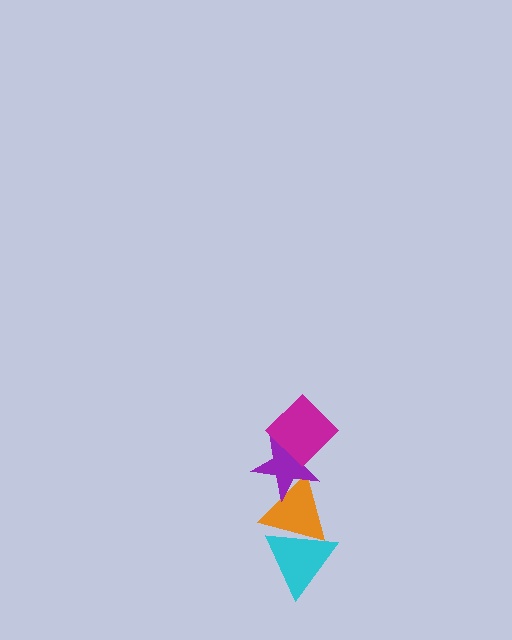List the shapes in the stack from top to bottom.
From top to bottom: the magenta diamond, the purple star, the orange triangle, the cyan triangle.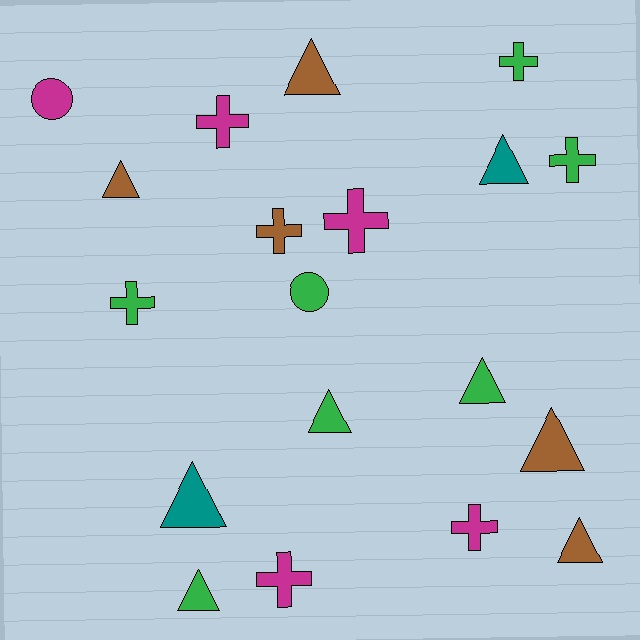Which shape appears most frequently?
Triangle, with 9 objects.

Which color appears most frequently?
Green, with 7 objects.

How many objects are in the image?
There are 19 objects.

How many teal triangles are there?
There are 2 teal triangles.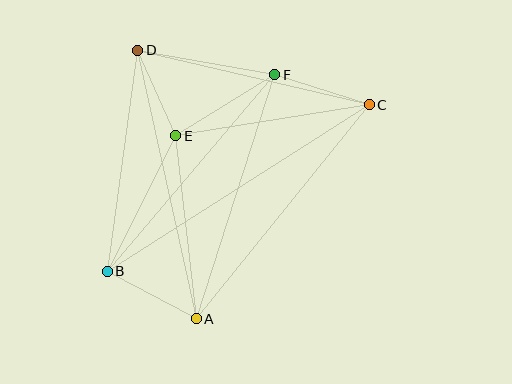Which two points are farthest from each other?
Points B and C are farthest from each other.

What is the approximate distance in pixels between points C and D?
The distance between C and D is approximately 238 pixels.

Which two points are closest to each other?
Points D and E are closest to each other.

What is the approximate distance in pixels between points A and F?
The distance between A and F is approximately 256 pixels.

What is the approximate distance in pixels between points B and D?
The distance between B and D is approximately 223 pixels.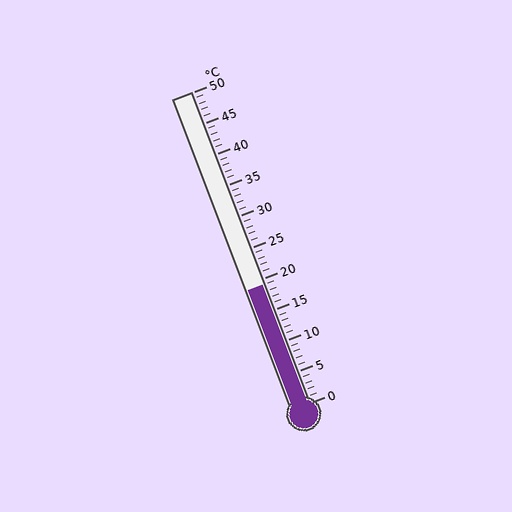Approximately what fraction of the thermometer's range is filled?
The thermometer is filled to approximately 40% of its range.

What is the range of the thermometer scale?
The thermometer scale ranges from 0°C to 50°C.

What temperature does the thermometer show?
The thermometer shows approximately 19°C.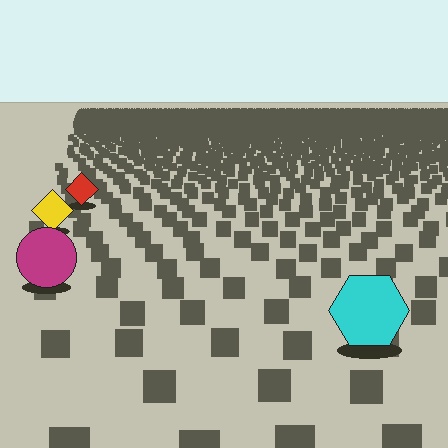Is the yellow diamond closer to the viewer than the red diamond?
Yes. The yellow diamond is closer — you can tell from the texture gradient: the ground texture is coarser near it.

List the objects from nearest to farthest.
From nearest to farthest: the cyan hexagon, the magenta circle, the yellow diamond, the red diamond.